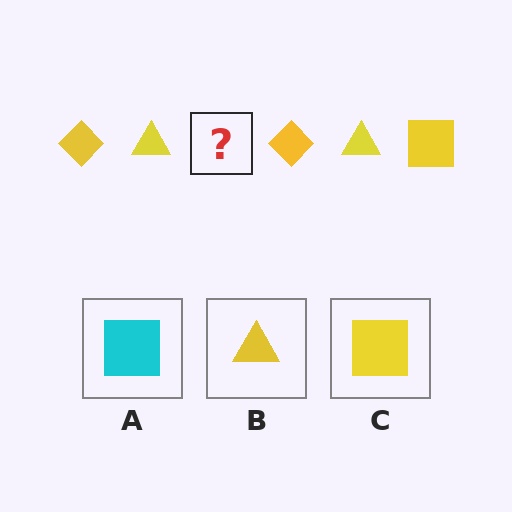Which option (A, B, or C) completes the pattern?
C.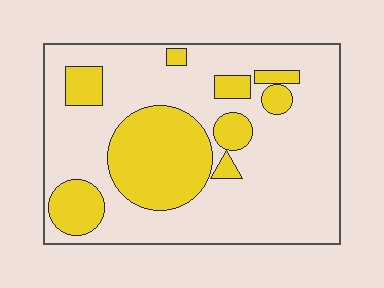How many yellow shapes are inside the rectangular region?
9.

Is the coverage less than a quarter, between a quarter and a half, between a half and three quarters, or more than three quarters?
Between a quarter and a half.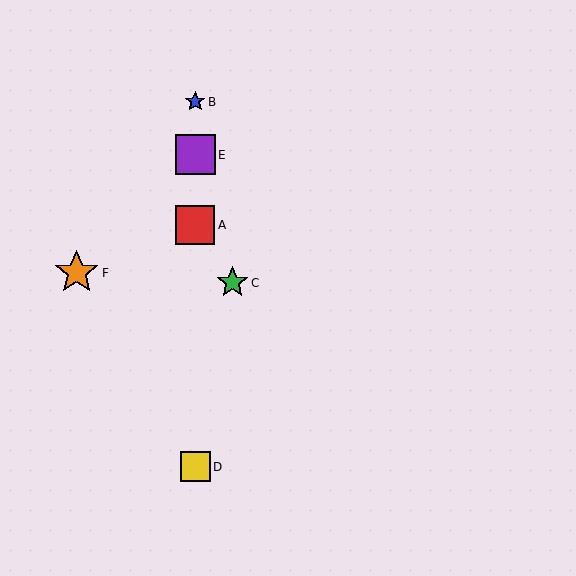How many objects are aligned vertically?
4 objects (A, B, D, E) are aligned vertically.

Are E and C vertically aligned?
No, E is at x≈195 and C is at x≈233.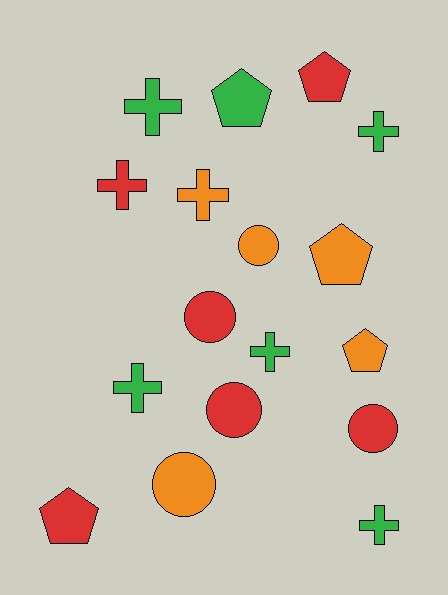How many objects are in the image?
There are 17 objects.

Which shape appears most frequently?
Cross, with 7 objects.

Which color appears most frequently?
Red, with 6 objects.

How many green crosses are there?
There are 5 green crosses.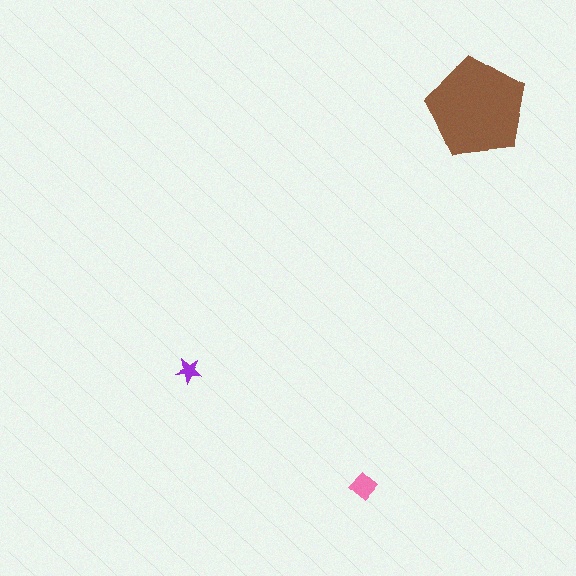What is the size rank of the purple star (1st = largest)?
3rd.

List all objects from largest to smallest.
The brown pentagon, the pink diamond, the purple star.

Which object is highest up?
The brown pentagon is topmost.